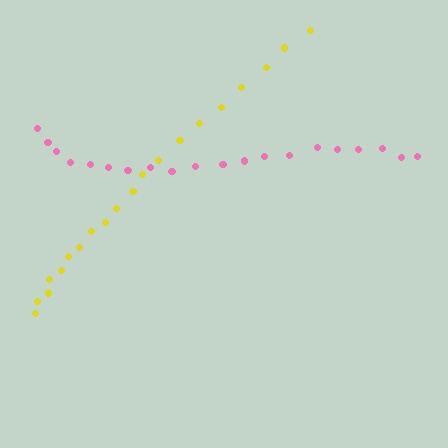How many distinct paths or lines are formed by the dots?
There are 2 distinct paths.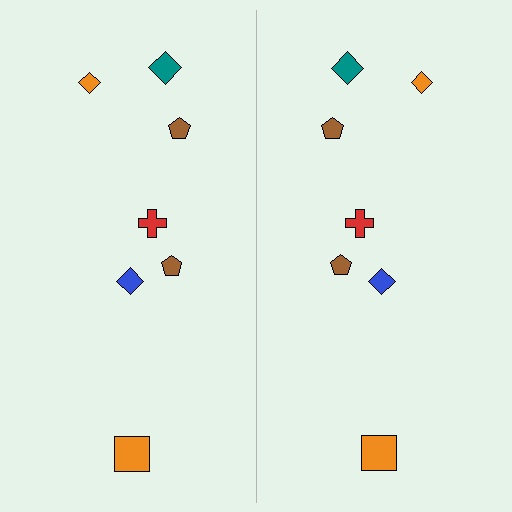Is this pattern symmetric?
Yes, this pattern has bilateral (reflection) symmetry.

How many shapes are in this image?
There are 14 shapes in this image.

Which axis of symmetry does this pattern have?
The pattern has a vertical axis of symmetry running through the center of the image.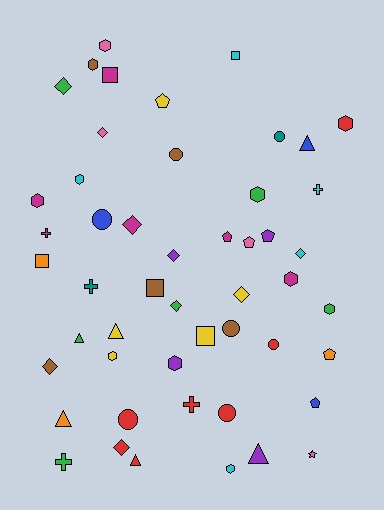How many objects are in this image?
There are 50 objects.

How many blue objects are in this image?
There are 3 blue objects.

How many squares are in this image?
There are 5 squares.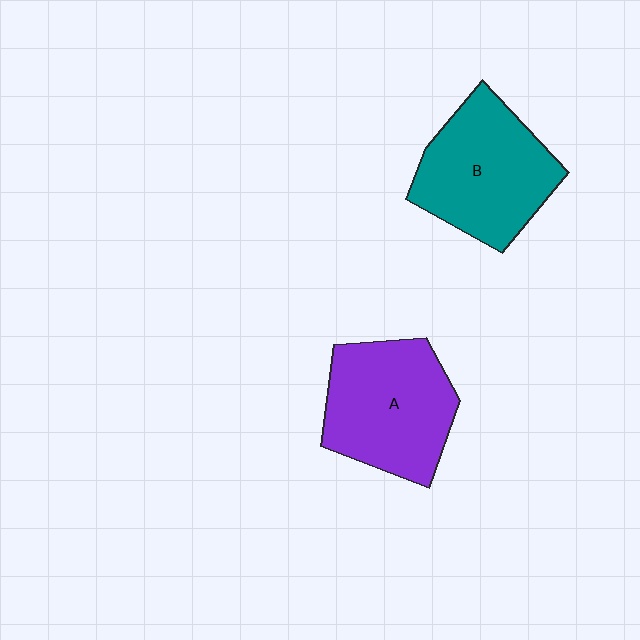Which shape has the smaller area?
Shape B (teal).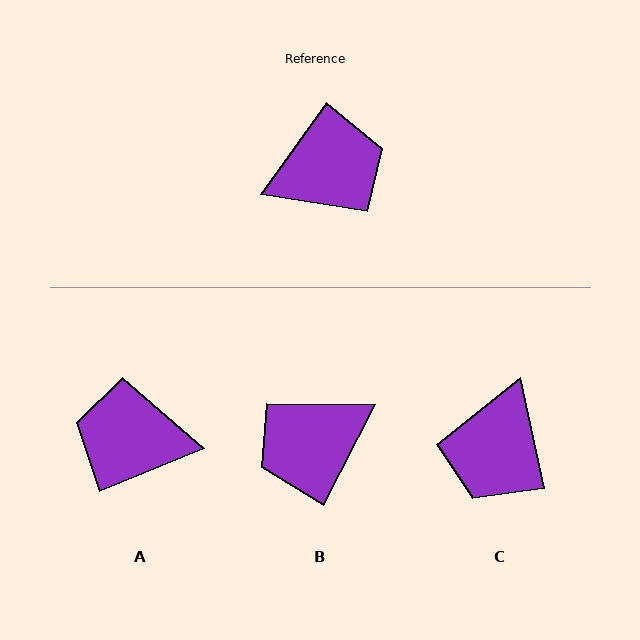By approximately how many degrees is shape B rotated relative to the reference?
Approximately 172 degrees clockwise.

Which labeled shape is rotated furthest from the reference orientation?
B, about 172 degrees away.